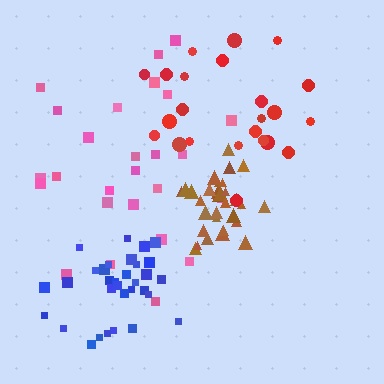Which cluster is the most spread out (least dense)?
Pink.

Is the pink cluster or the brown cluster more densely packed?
Brown.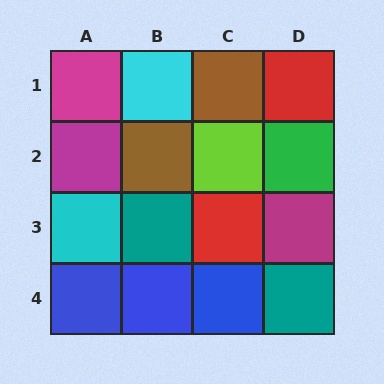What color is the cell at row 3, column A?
Cyan.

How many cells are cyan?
2 cells are cyan.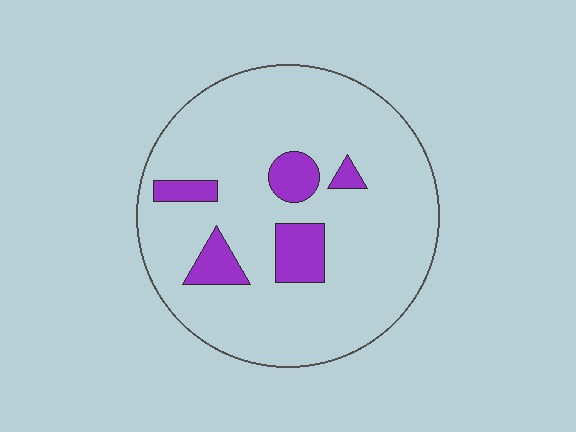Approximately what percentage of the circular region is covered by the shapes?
Approximately 15%.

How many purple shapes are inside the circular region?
5.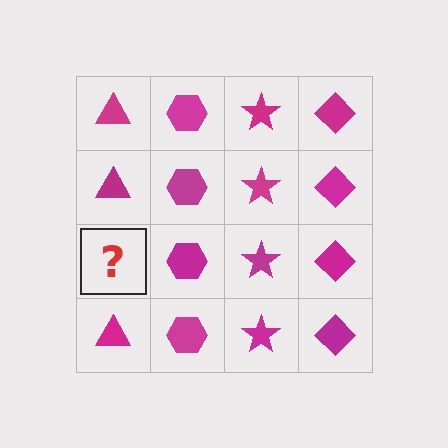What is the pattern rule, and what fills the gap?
The rule is that each column has a consistent shape. The gap should be filled with a magenta triangle.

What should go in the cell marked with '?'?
The missing cell should contain a magenta triangle.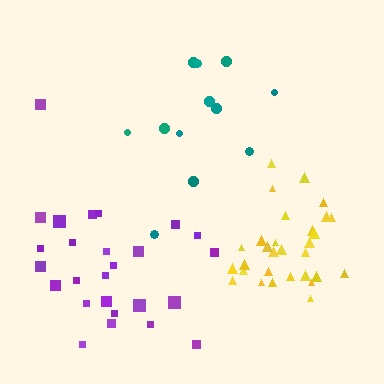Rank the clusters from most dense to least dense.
yellow, purple, teal.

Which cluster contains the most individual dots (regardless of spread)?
Yellow (30).